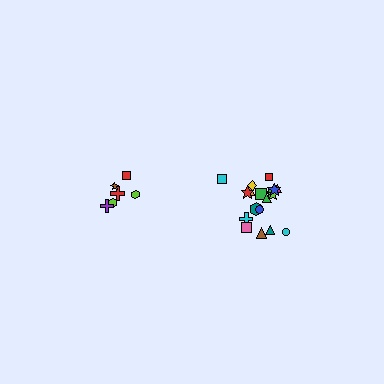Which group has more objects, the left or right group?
The right group.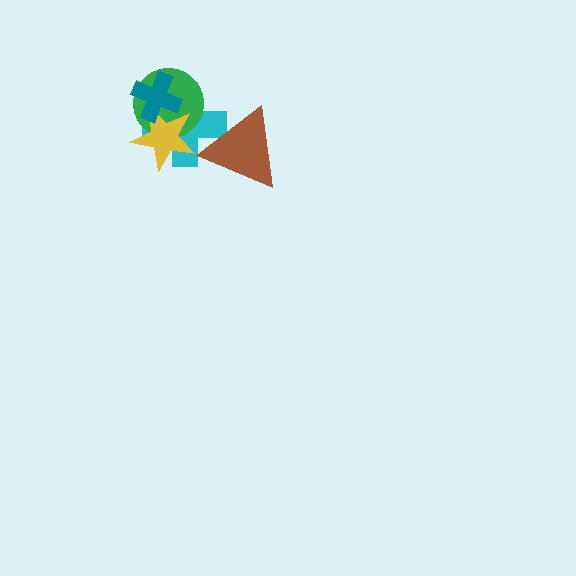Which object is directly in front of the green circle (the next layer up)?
The yellow star is directly in front of the green circle.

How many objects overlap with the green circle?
3 objects overlap with the green circle.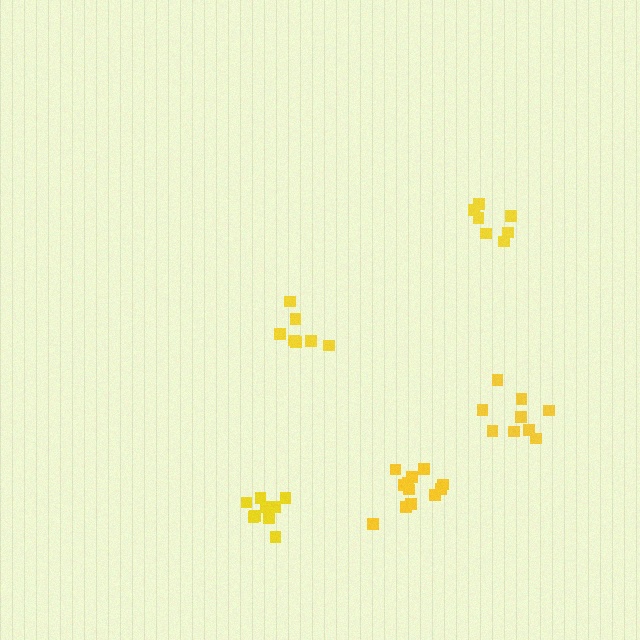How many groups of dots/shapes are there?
There are 5 groups.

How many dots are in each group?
Group 1: 7 dots, Group 2: 7 dots, Group 3: 9 dots, Group 4: 12 dots, Group 5: 9 dots (44 total).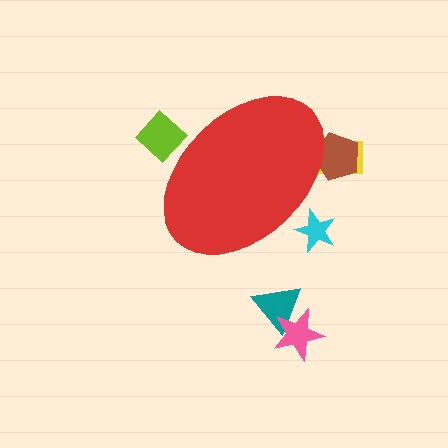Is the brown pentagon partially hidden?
Yes, the brown pentagon is partially hidden behind the red ellipse.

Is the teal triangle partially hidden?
No, the teal triangle is fully visible.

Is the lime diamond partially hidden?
Yes, the lime diamond is partially hidden behind the red ellipse.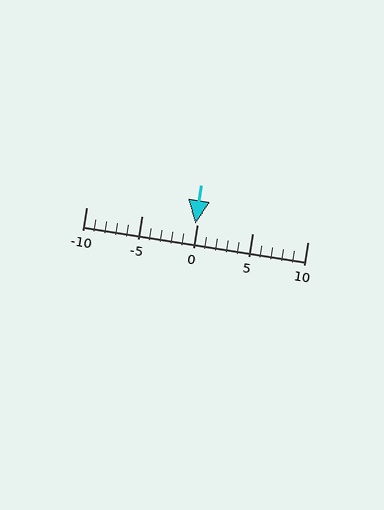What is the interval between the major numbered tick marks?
The major tick marks are spaced 5 units apart.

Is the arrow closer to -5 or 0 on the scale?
The arrow is closer to 0.